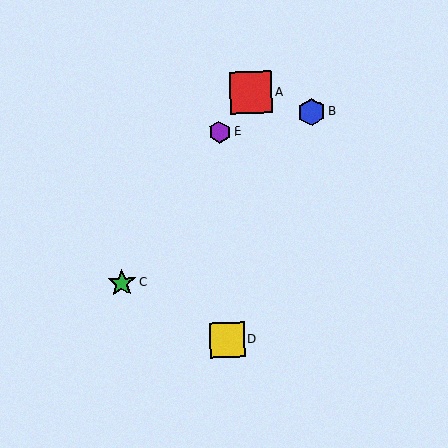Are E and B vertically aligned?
No, E is at x≈220 and B is at x≈311.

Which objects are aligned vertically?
Objects D, E are aligned vertically.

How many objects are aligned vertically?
2 objects (D, E) are aligned vertically.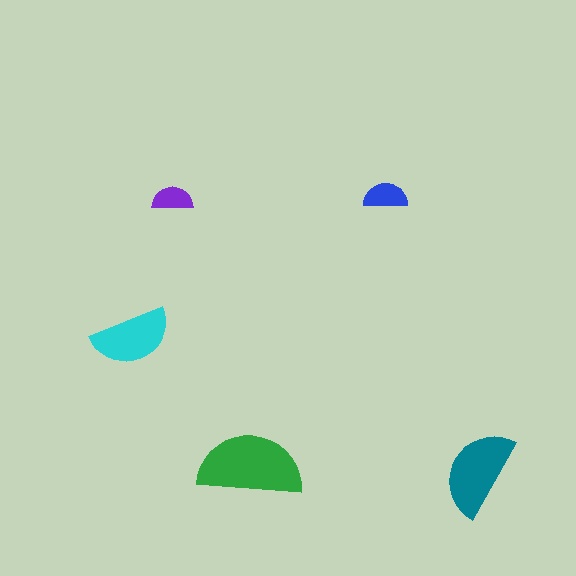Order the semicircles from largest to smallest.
the green one, the teal one, the cyan one, the blue one, the purple one.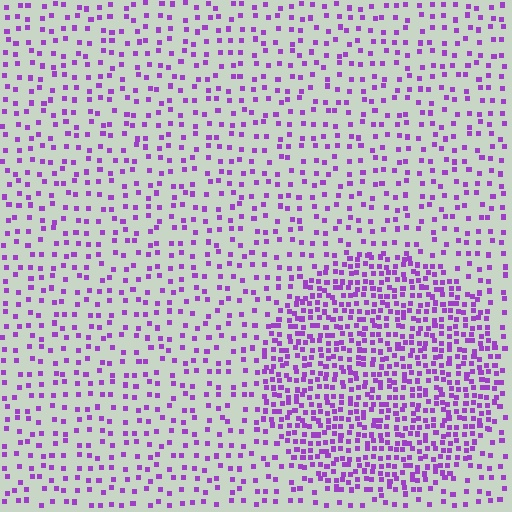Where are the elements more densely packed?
The elements are more densely packed inside the circle boundary.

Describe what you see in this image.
The image contains small purple elements arranged at two different densities. A circle-shaped region is visible where the elements are more densely packed than the surrounding area.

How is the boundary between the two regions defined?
The boundary is defined by a change in element density (approximately 2.4x ratio). All elements are the same color, size, and shape.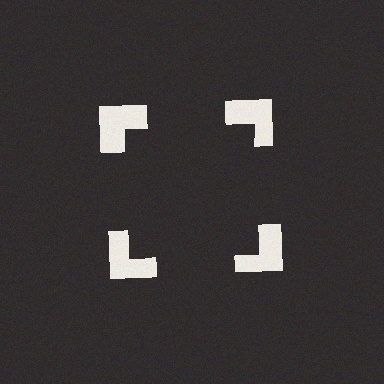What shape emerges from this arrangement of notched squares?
An illusory square — its edges are inferred from the aligned wedge cuts in the notched squares, not physically drawn.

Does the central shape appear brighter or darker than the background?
It typically appears slightly darker than the background, even though no actual brightness change is drawn.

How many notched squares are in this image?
There are 4 — one at each vertex of the illusory square.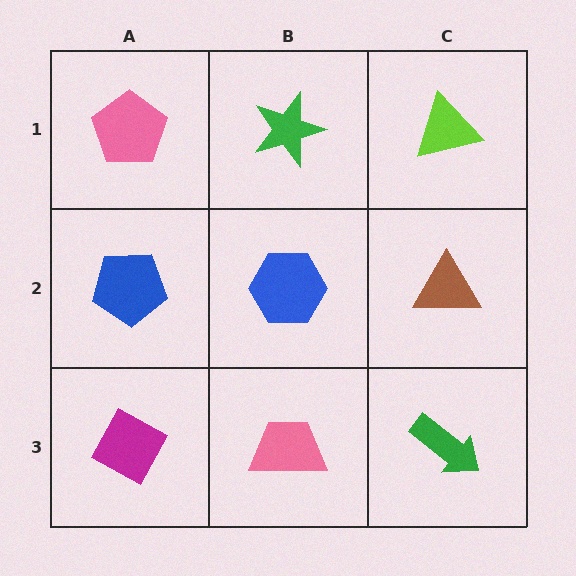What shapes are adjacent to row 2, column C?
A lime triangle (row 1, column C), a green arrow (row 3, column C), a blue hexagon (row 2, column B).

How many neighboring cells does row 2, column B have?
4.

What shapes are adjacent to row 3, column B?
A blue hexagon (row 2, column B), a magenta diamond (row 3, column A), a green arrow (row 3, column C).